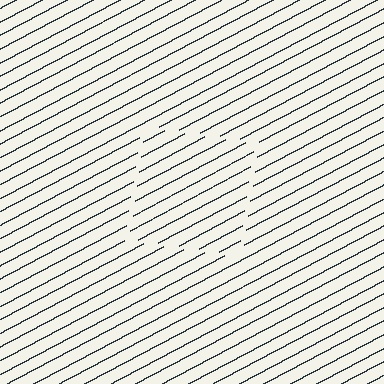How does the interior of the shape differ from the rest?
The interior of the shape contains the same grating, shifted by half a period — the contour is defined by the phase discontinuity where line-ends from the inner and outer gratings abut.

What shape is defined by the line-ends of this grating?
An illusory square. The interior of the shape contains the same grating, shifted by half a period — the contour is defined by the phase discontinuity where line-ends from the inner and outer gratings abut.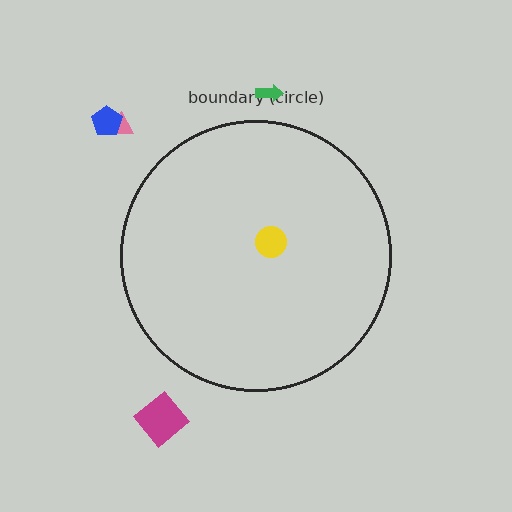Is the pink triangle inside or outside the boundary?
Outside.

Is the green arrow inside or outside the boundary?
Outside.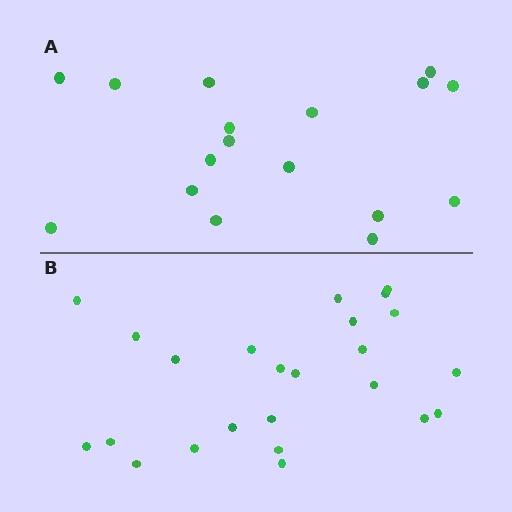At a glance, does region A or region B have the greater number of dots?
Region B (the bottom region) has more dots.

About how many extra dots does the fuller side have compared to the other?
Region B has roughly 8 or so more dots than region A.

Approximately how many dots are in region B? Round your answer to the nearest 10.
About 20 dots. (The exact count is 24, which rounds to 20.)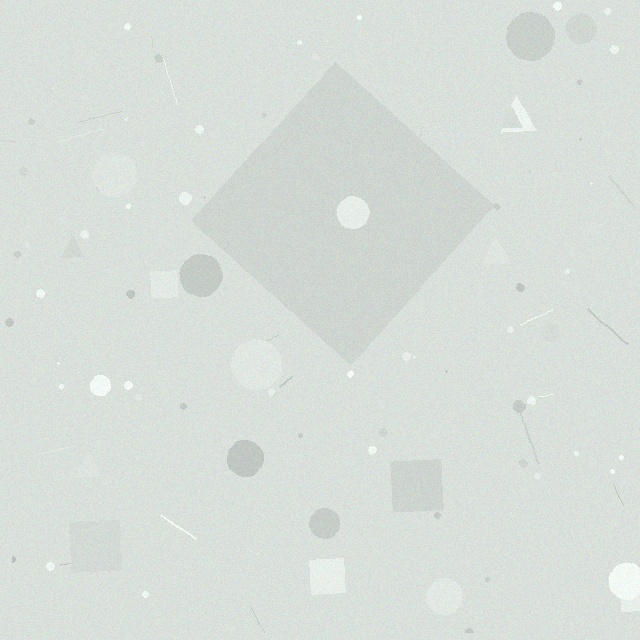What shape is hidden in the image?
A diamond is hidden in the image.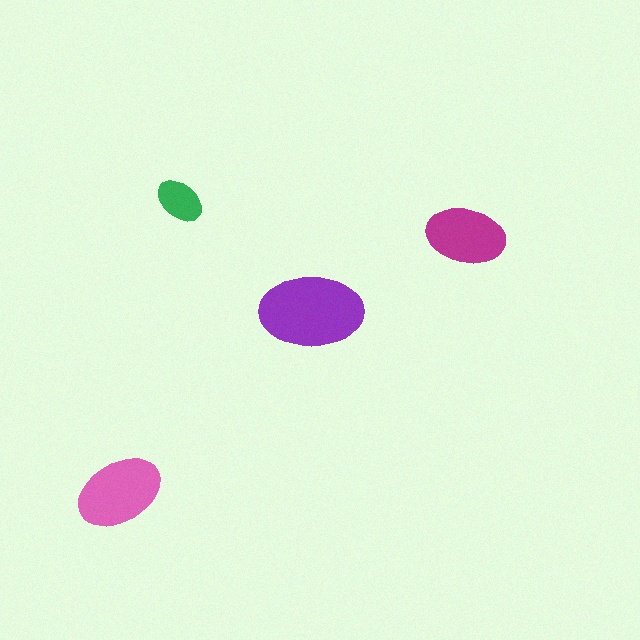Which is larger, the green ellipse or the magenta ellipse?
The magenta one.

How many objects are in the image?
There are 4 objects in the image.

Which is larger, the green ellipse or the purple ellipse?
The purple one.